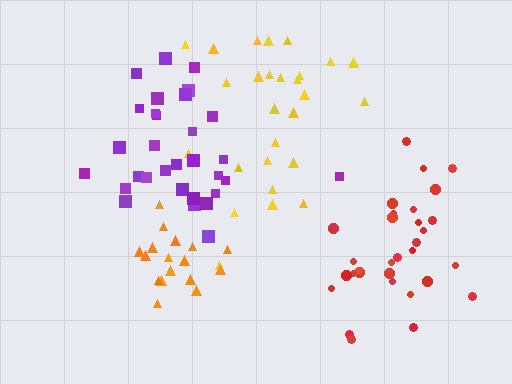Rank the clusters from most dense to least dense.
orange, red, purple, yellow.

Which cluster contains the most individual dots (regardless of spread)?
Purple (31).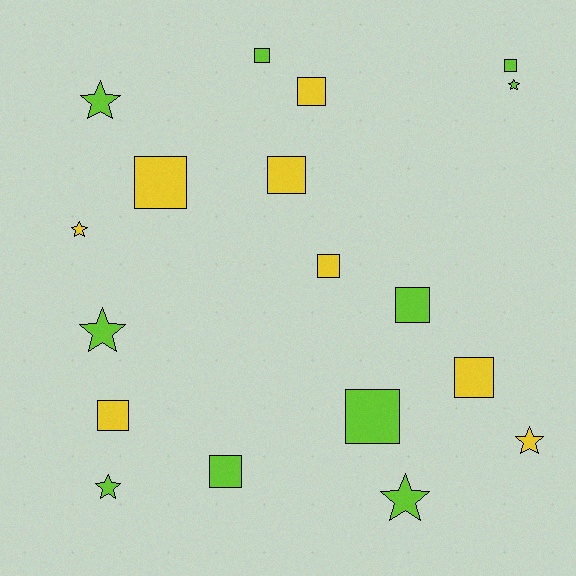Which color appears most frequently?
Lime, with 10 objects.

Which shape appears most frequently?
Square, with 11 objects.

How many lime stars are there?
There are 5 lime stars.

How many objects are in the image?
There are 18 objects.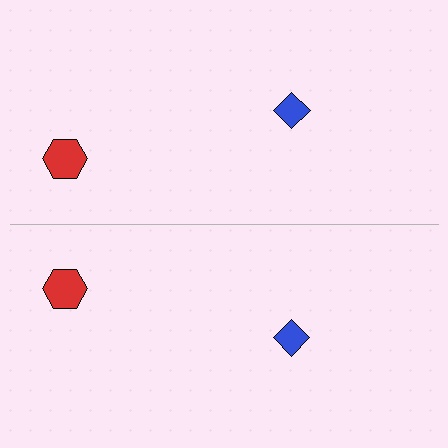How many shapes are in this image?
There are 4 shapes in this image.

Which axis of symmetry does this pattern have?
The pattern has a horizontal axis of symmetry running through the center of the image.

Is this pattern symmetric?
Yes, this pattern has bilateral (reflection) symmetry.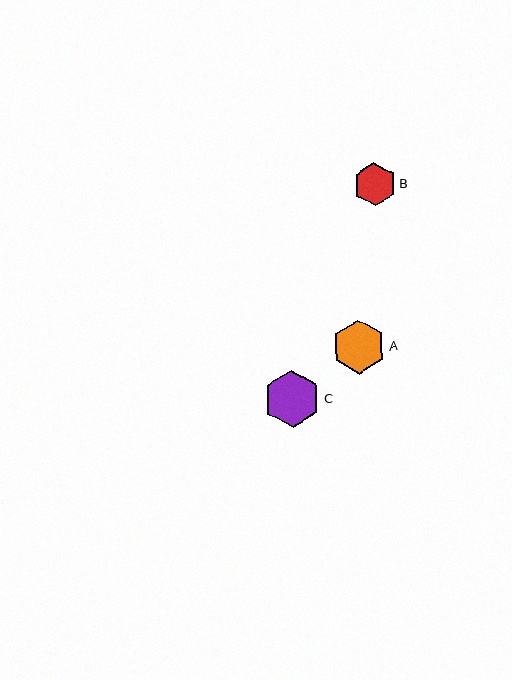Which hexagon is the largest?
Hexagon C is the largest with a size of approximately 57 pixels.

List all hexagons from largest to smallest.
From largest to smallest: C, A, B.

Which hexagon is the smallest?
Hexagon B is the smallest with a size of approximately 43 pixels.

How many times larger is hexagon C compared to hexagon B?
Hexagon C is approximately 1.3 times the size of hexagon B.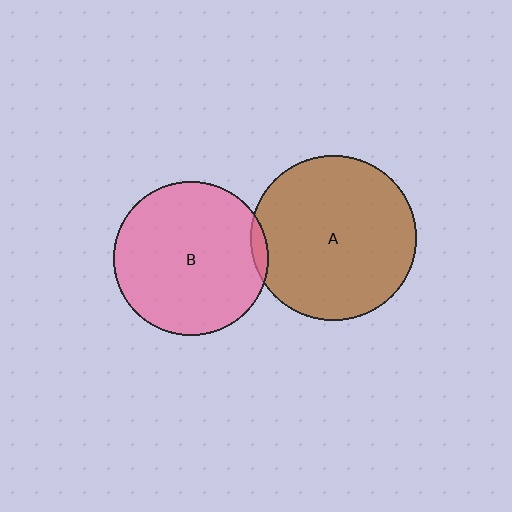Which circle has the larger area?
Circle A (brown).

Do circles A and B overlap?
Yes.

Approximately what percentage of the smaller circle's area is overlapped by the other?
Approximately 5%.